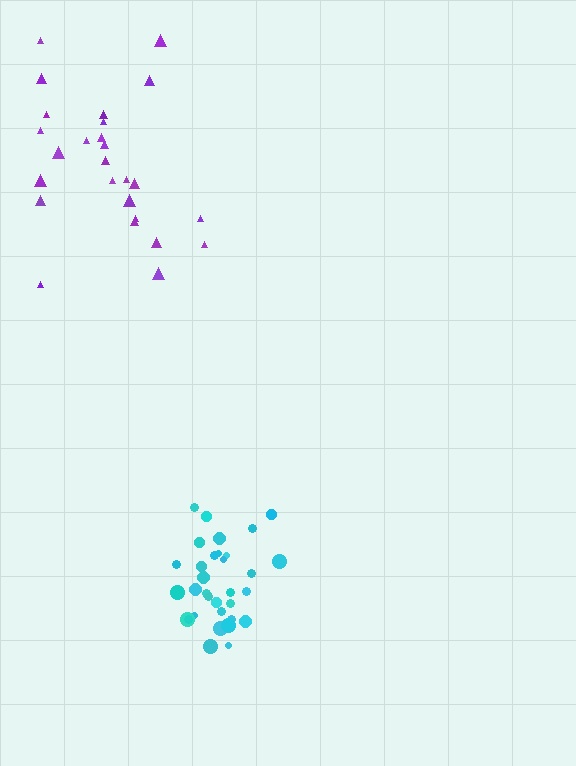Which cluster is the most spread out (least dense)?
Purple.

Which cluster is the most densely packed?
Cyan.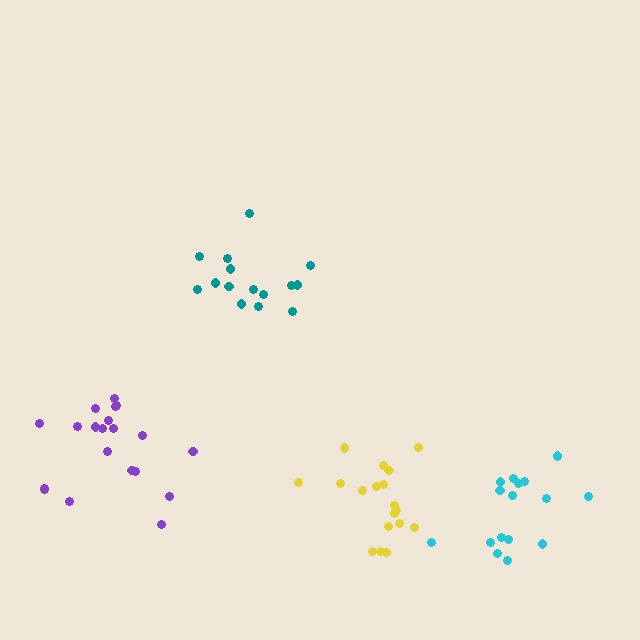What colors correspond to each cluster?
The clusters are colored: cyan, yellow, teal, purple.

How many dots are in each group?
Group 1: 17 dots, Group 2: 18 dots, Group 3: 15 dots, Group 4: 20 dots (70 total).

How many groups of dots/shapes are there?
There are 4 groups.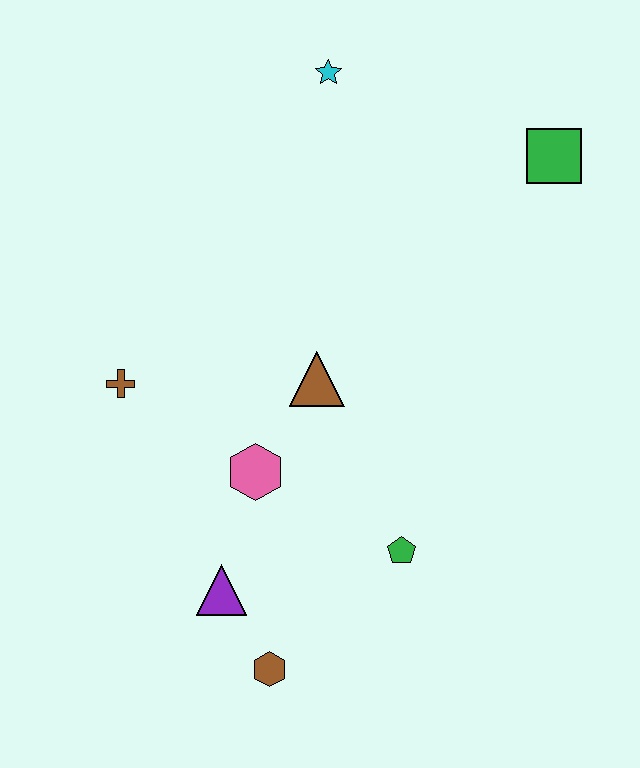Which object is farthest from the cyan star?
The brown hexagon is farthest from the cyan star.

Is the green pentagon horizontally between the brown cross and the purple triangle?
No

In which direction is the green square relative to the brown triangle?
The green square is to the right of the brown triangle.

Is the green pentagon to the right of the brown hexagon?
Yes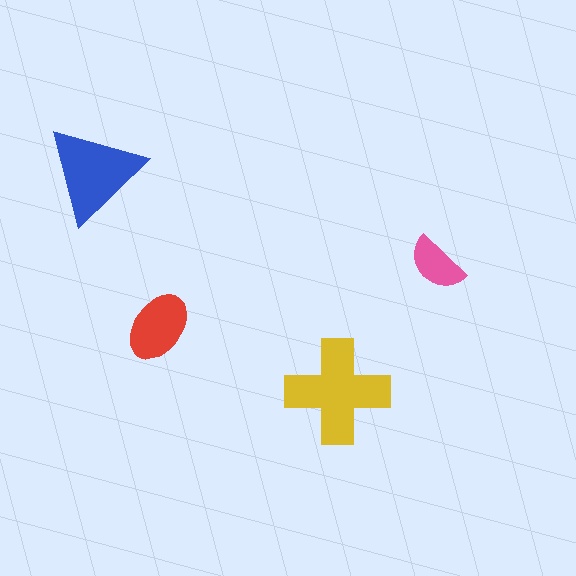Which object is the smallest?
The pink semicircle.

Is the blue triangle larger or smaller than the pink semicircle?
Larger.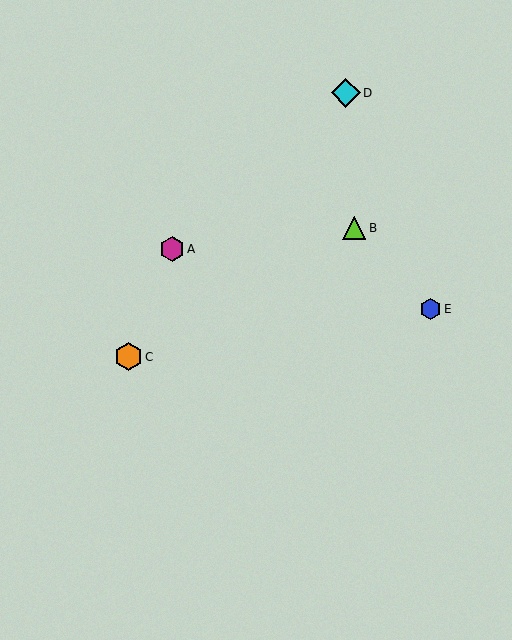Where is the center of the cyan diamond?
The center of the cyan diamond is at (346, 93).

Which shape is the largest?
The cyan diamond (labeled D) is the largest.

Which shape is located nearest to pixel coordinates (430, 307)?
The blue hexagon (labeled E) at (431, 309) is nearest to that location.